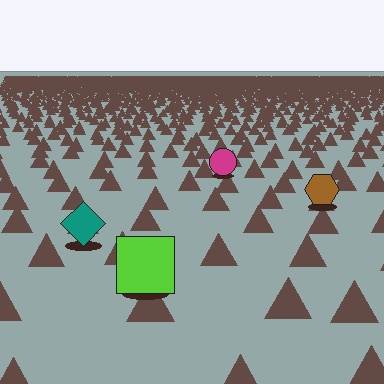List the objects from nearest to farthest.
From nearest to farthest: the lime square, the teal diamond, the brown hexagon, the magenta circle.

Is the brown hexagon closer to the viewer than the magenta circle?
Yes. The brown hexagon is closer — you can tell from the texture gradient: the ground texture is coarser near it.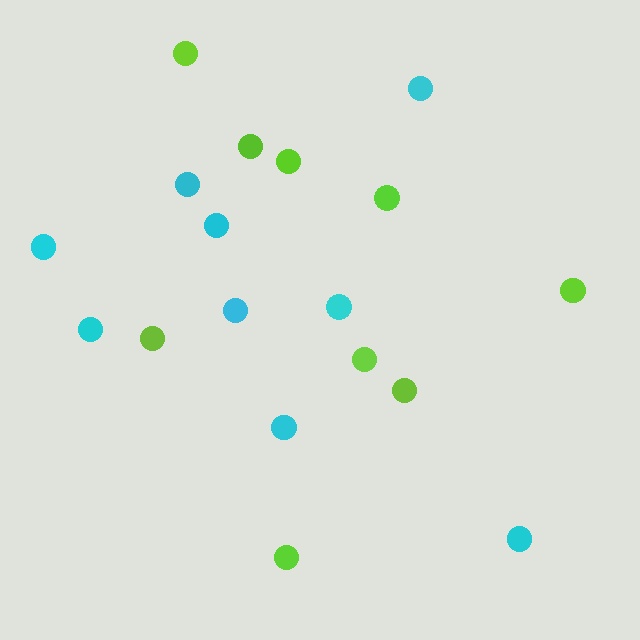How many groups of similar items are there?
There are 2 groups: one group of cyan circles (9) and one group of lime circles (9).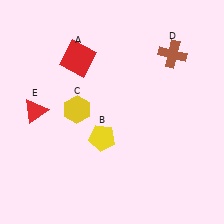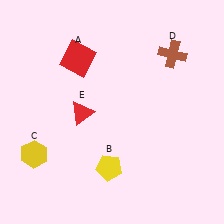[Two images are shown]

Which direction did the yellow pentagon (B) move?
The yellow pentagon (B) moved down.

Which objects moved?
The objects that moved are: the yellow pentagon (B), the yellow hexagon (C), the red triangle (E).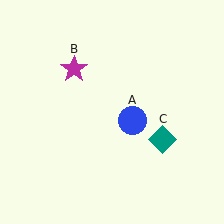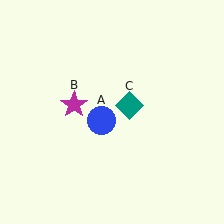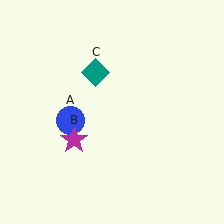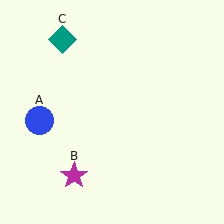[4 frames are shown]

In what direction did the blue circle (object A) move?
The blue circle (object A) moved left.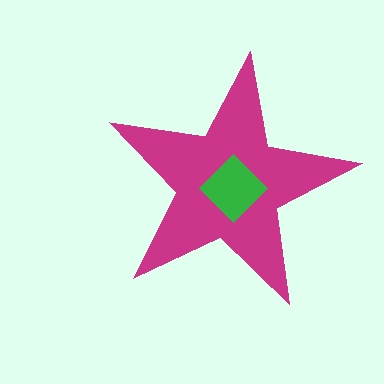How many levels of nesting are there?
2.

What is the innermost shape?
The green diamond.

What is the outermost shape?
The magenta star.